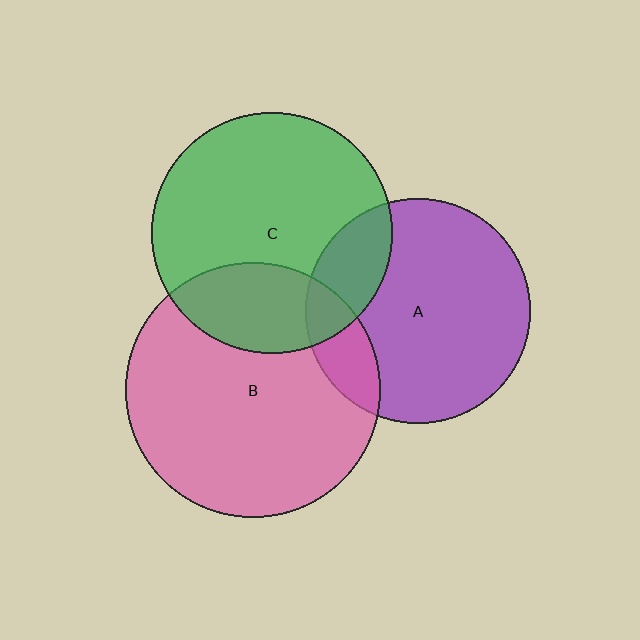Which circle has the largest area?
Circle B (pink).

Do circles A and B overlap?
Yes.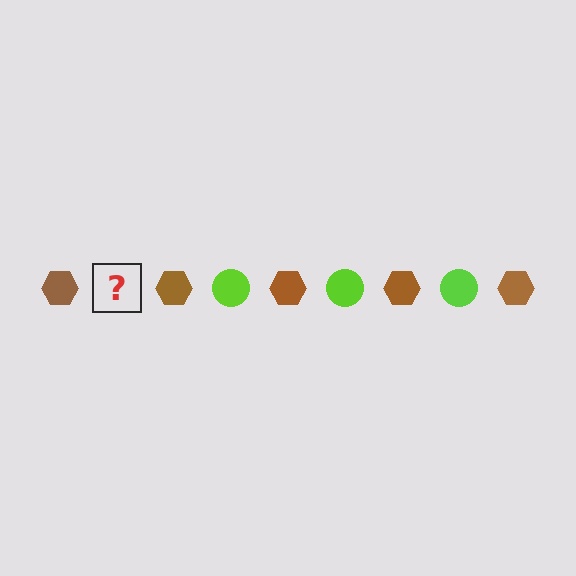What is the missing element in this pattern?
The missing element is a lime circle.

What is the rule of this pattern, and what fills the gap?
The rule is that the pattern alternates between brown hexagon and lime circle. The gap should be filled with a lime circle.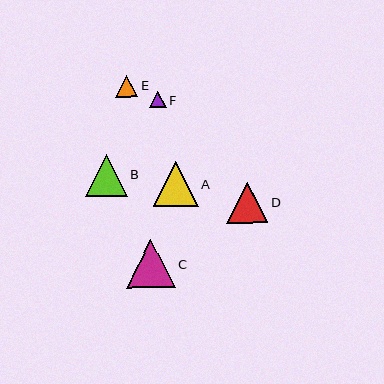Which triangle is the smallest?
Triangle F is the smallest with a size of approximately 16 pixels.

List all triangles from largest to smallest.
From largest to smallest: C, A, B, D, E, F.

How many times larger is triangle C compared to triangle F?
Triangle C is approximately 2.9 times the size of triangle F.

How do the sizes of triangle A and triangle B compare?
Triangle A and triangle B are approximately the same size.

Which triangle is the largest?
Triangle C is the largest with a size of approximately 48 pixels.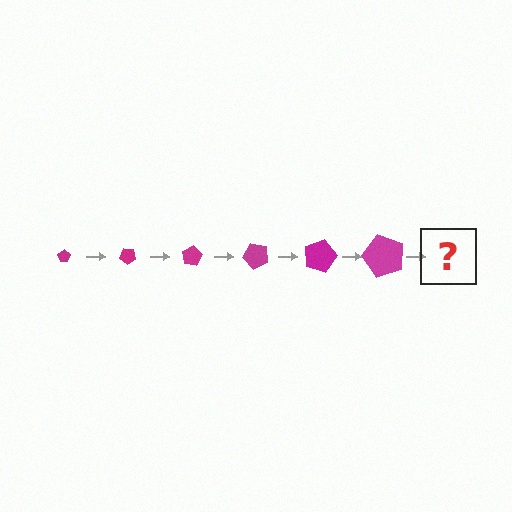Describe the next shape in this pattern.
It should be a pentagon, larger than the previous one and rotated 240 degrees from the start.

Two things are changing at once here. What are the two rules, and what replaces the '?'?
The two rules are that the pentagon grows larger each step and it rotates 40 degrees each step. The '?' should be a pentagon, larger than the previous one and rotated 240 degrees from the start.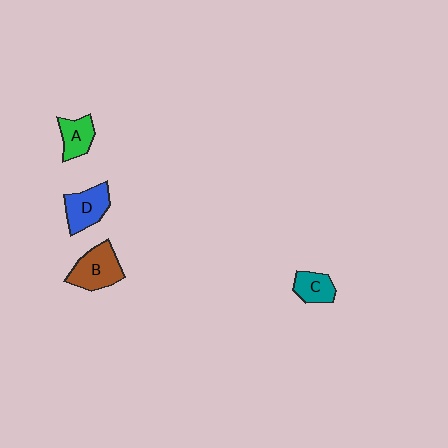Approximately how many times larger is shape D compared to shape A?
Approximately 1.3 times.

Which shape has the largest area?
Shape B (brown).